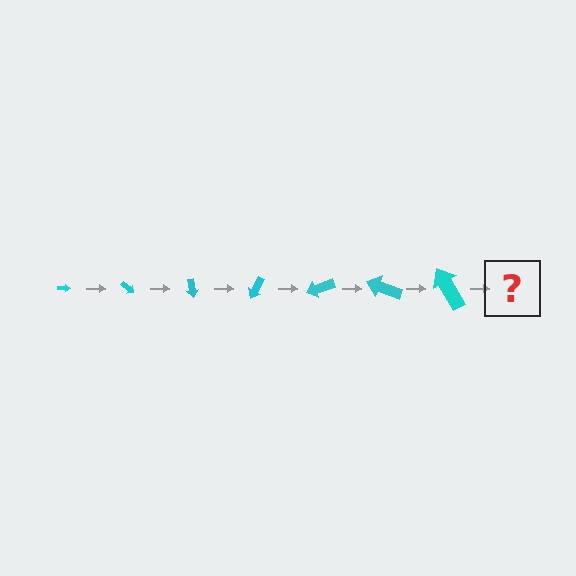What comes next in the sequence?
The next element should be an arrow, larger than the previous one and rotated 280 degrees from the start.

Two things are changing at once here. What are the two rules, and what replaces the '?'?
The two rules are that the arrow grows larger each step and it rotates 40 degrees each step. The '?' should be an arrow, larger than the previous one and rotated 280 degrees from the start.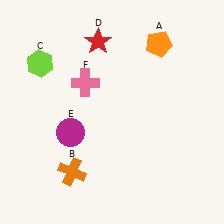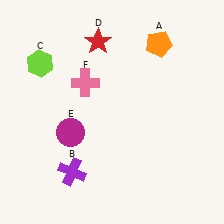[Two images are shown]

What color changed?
The cross (B) changed from orange in Image 1 to purple in Image 2.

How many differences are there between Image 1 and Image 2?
There is 1 difference between the two images.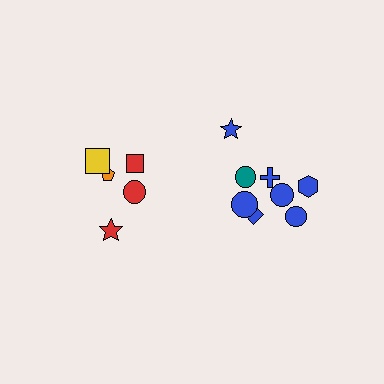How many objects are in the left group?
There are 5 objects.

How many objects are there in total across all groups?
There are 13 objects.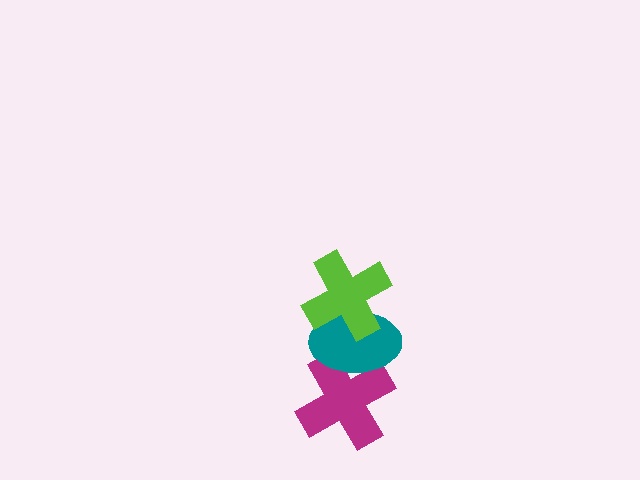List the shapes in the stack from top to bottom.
From top to bottom: the lime cross, the teal ellipse, the magenta cross.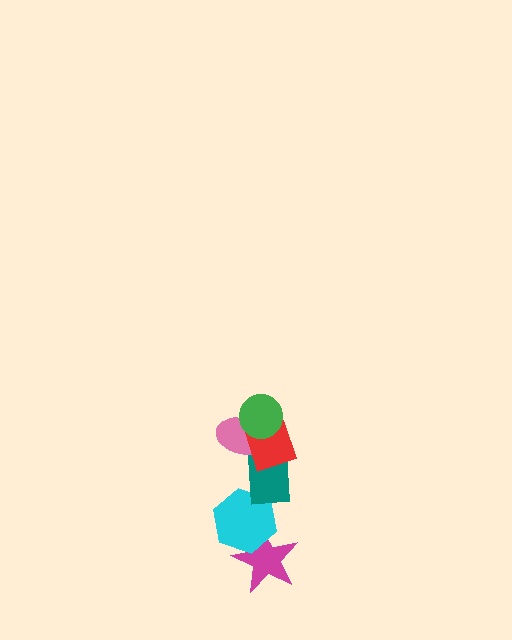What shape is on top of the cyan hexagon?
The teal rectangle is on top of the cyan hexagon.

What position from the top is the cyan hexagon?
The cyan hexagon is 5th from the top.